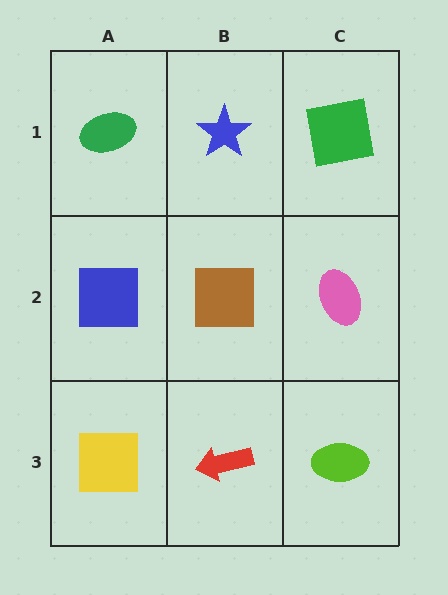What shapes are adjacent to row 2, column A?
A green ellipse (row 1, column A), a yellow square (row 3, column A), a brown square (row 2, column B).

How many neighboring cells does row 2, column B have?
4.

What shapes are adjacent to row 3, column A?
A blue square (row 2, column A), a red arrow (row 3, column B).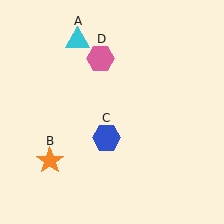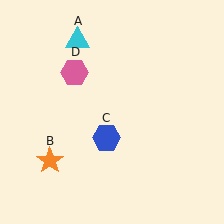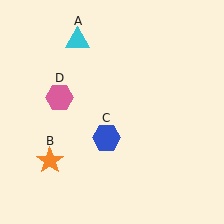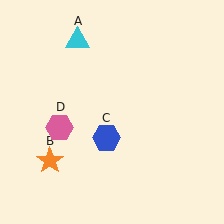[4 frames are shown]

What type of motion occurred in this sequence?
The pink hexagon (object D) rotated counterclockwise around the center of the scene.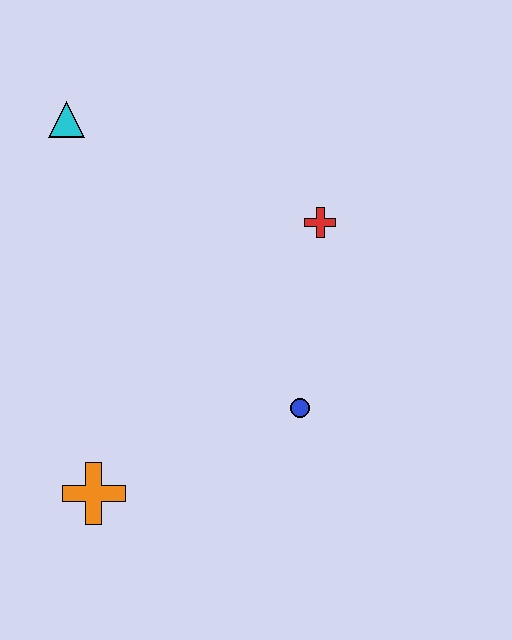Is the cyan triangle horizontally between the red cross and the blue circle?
No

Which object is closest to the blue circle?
The red cross is closest to the blue circle.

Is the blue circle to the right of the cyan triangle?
Yes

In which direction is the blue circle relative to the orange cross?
The blue circle is to the right of the orange cross.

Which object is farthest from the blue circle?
The cyan triangle is farthest from the blue circle.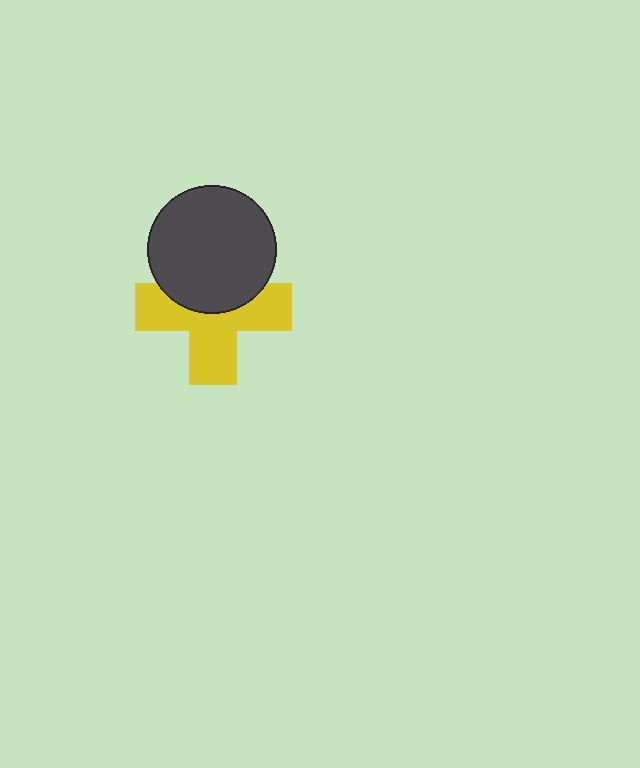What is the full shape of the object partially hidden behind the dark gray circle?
The partially hidden object is a yellow cross.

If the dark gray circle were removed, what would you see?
You would see the complete yellow cross.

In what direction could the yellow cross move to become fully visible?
The yellow cross could move down. That would shift it out from behind the dark gray circle entirely.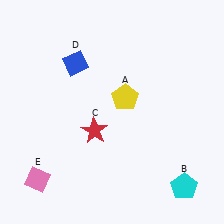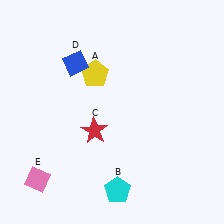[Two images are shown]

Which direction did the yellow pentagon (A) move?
The yellow pentagon (A) moved left.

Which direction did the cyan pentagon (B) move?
The cyan pentagon (B) moved left.